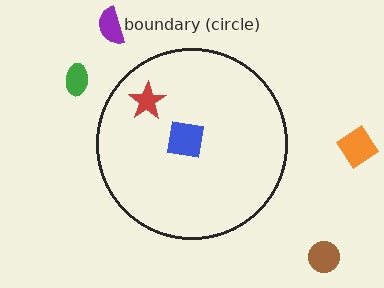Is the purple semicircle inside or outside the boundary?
Outside.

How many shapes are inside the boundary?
2 inside, 4 outside.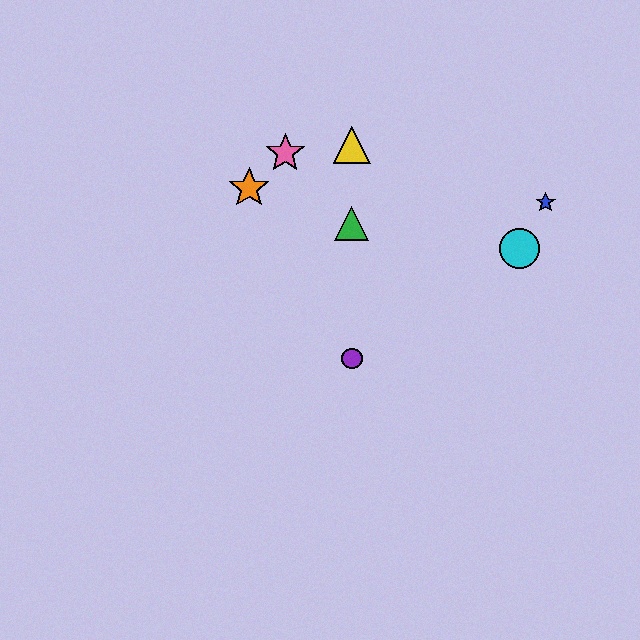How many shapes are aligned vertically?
4 shapes (the red triangle, the green triangle, the yellow triangle, the purple circle) are aligned vertically.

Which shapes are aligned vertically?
The red triangle, the green triangle, the yellow triangle, the purple circle are aligned vertically.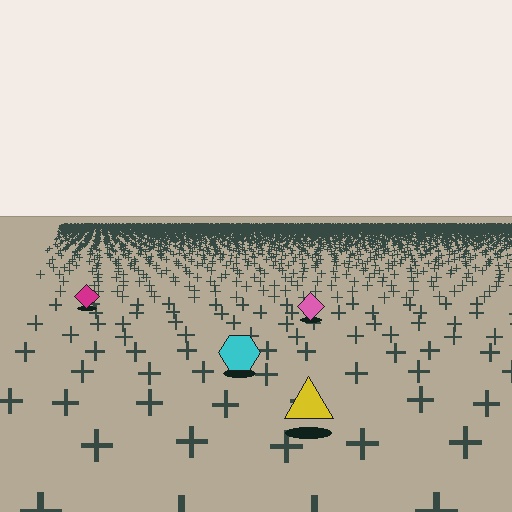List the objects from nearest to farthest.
From nearest to farthest: the yellow triangle, the cyan hexagon, the pink diamond, the magenta diamond.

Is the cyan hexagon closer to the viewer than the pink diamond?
Yes. The cyan hexagon is closer — you can tell from the texture gradient: the ground texture is coarser near it.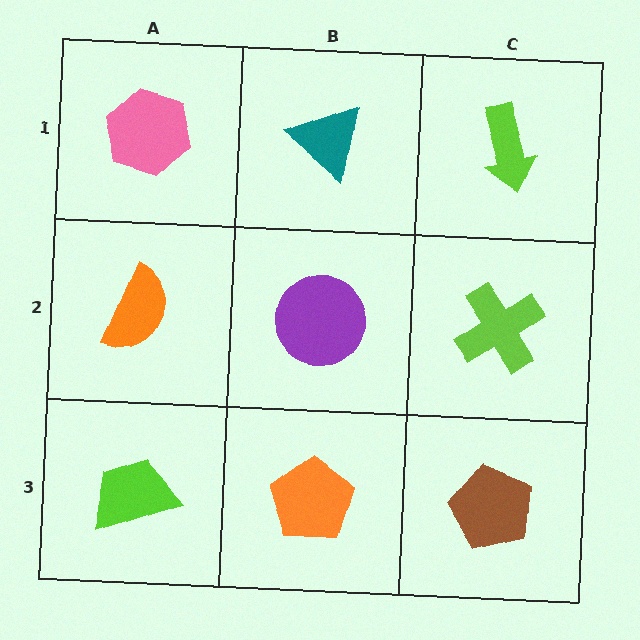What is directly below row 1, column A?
An orange semicircle.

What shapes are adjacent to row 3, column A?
An orange semicircle (row 2, column A), an orange pentagon (row 3, column B).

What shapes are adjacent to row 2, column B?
A teal triangle (row 1, column B), an orange pentagon (row 3, column B), an orange semicircle (row 2, column A), a lime cross (row 2, column C).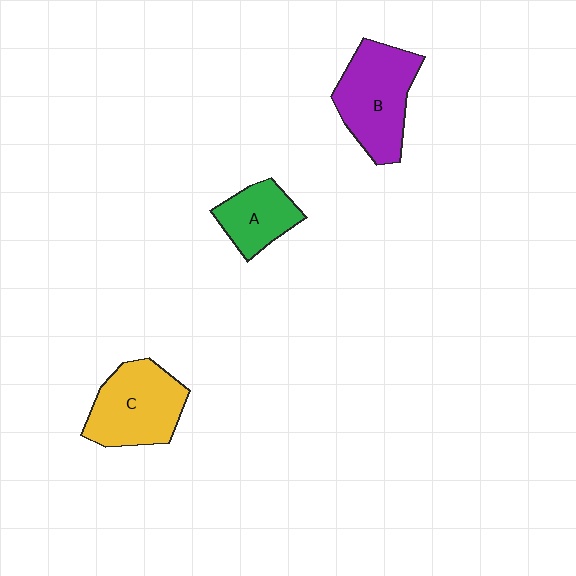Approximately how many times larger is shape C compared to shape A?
Approximately 1.6 times.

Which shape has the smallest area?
Shape A (green).